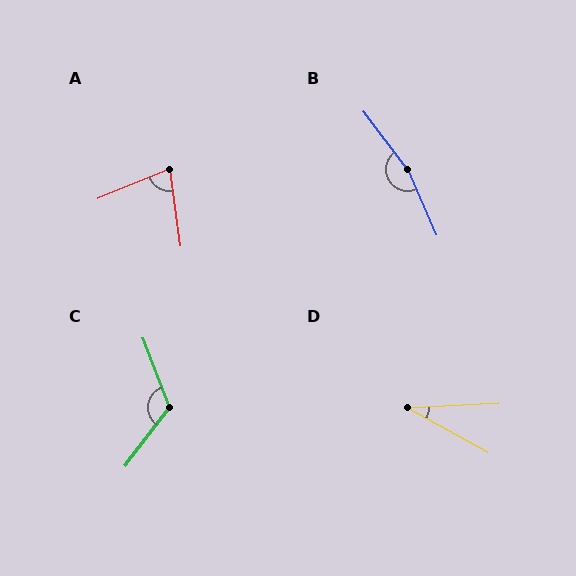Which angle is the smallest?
D, at approximately 31 degrees.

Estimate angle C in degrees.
Approximately 122 degrees.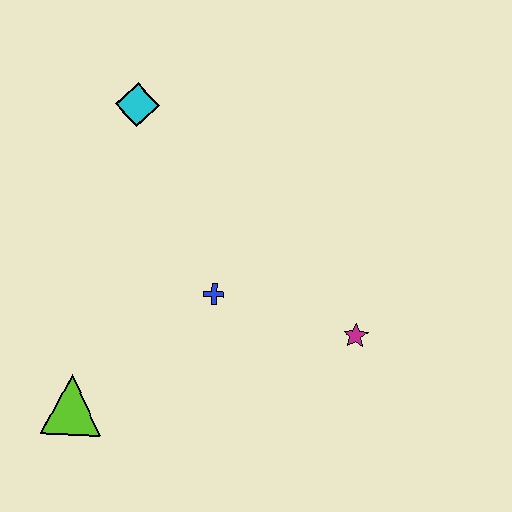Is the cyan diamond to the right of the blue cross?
No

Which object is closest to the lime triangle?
The blue cross is closest to the lime triangle.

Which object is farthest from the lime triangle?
The cyan diamond is farthest from the lime triangle.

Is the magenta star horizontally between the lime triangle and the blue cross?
No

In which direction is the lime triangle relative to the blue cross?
The lime triangle is to the left of the blue cross.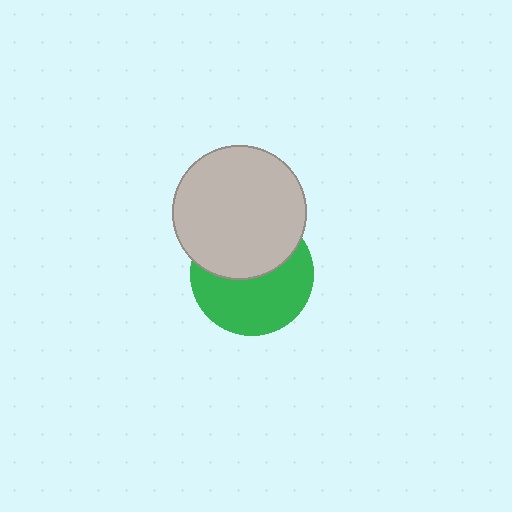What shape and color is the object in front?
The object in front is a light gray circle.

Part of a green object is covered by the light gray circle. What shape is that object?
It is a circle.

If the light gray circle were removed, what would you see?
You would see the complete green circle.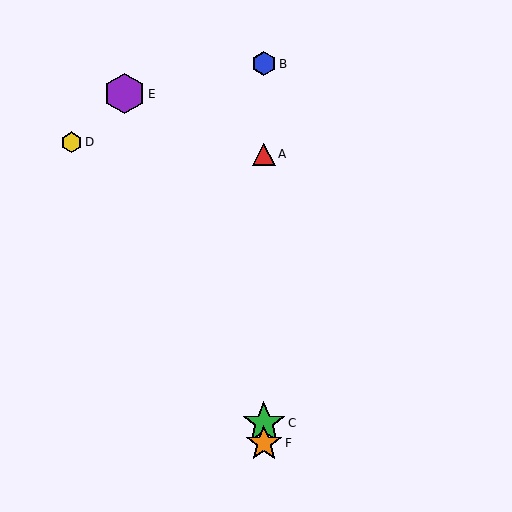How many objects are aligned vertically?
4 objects (A, B, C, F) are aligned vertically.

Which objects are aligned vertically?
Objects A, B, C, F are aligned vertically.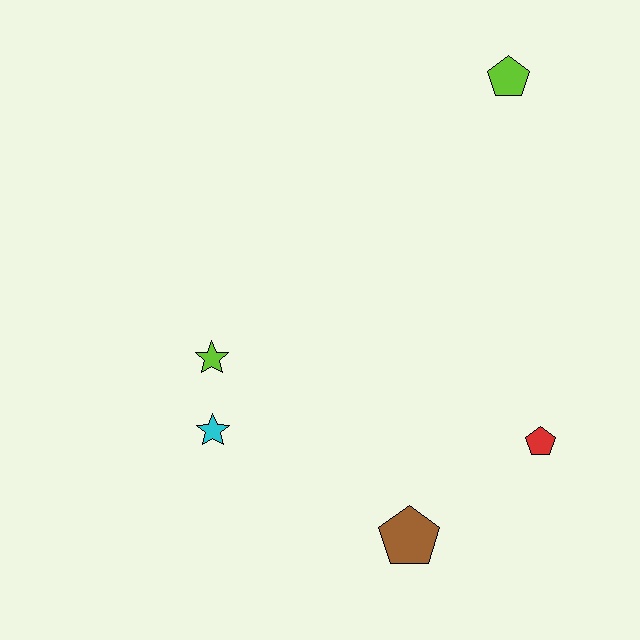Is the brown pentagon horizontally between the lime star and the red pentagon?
Yes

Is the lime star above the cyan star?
Yes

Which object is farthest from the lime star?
The lime pentagon is farthest from the lime star.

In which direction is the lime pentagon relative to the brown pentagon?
The lime pentagon is above the brown pentagon.